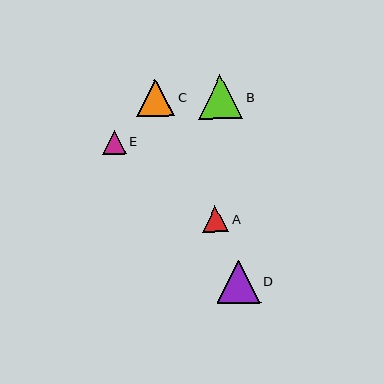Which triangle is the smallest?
Triangle E is the smallest with a size of approximately 24 pixels.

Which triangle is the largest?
Triangle B is the largest with a size of approximately 44 pixels.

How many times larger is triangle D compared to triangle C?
Triangle D is approximately 1.1 times the size of triangle C.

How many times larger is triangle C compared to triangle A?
Triangle C is approximately 1.5 times the size of triangle A.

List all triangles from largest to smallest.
From largest to smallest: B, D, C, A, E.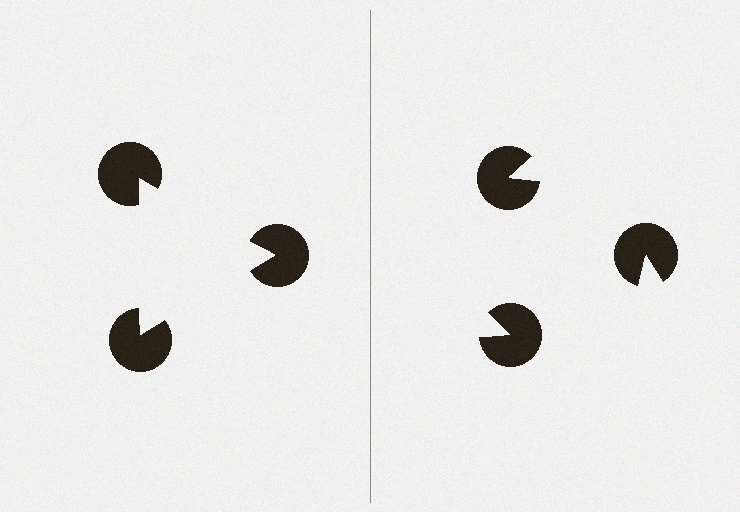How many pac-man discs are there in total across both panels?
6 — 3 on each side.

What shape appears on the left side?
An illusory triangle.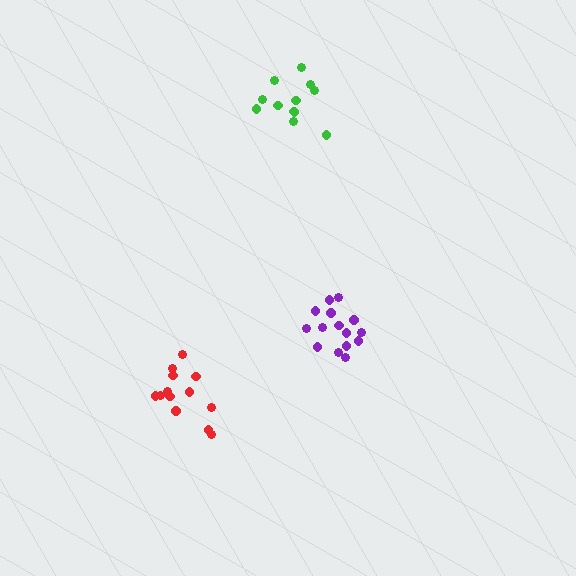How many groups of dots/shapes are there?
There are 3 groups.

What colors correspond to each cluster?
The clusters are colored: green, purple, red.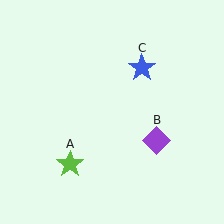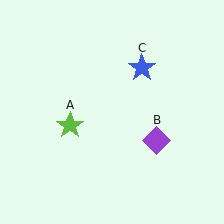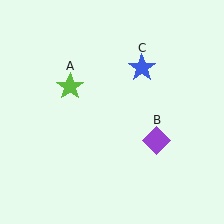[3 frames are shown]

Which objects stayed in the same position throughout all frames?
Purple diamond (object B) and blue star (object C) remained stationary.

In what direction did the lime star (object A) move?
The lime star (object A) moved up.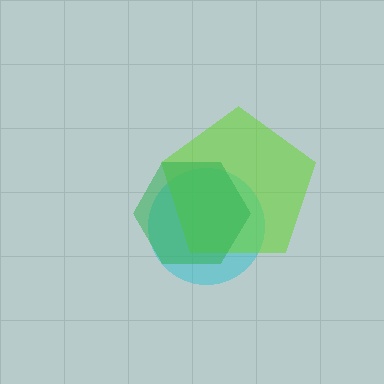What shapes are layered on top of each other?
The layered shapes are: a cyan circle, a lime pentagon, a green hexagon.